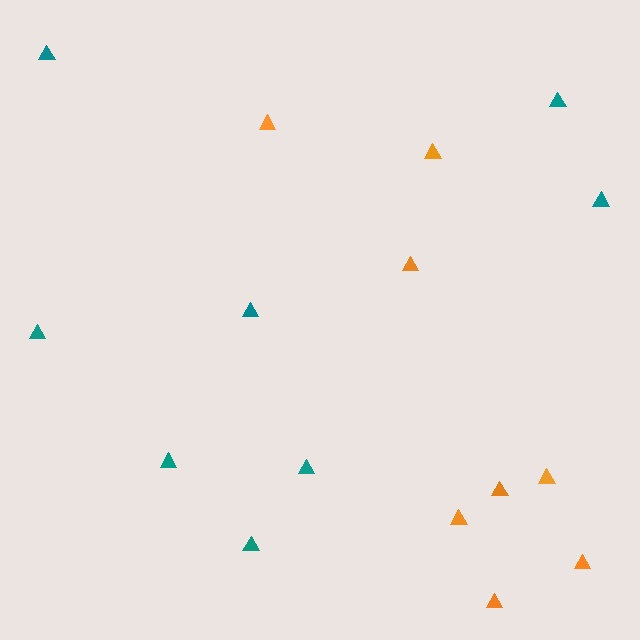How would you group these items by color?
There are 2 groups: one group of teal triangles (8) and one group of orange triangles (8).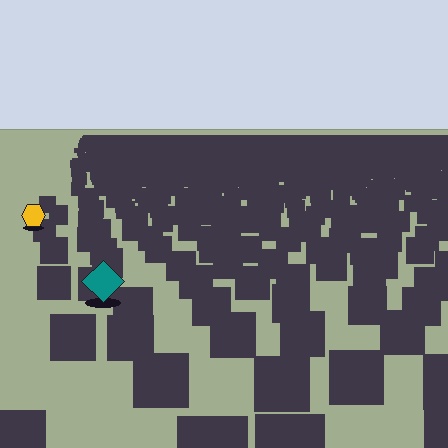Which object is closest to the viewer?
The teal diamond is closest. The texture marks near it are larger and more spread out.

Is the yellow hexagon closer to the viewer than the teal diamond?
No. The teal diamond is closer — you can tell from the texture gradient: the ground texture is coarser near it.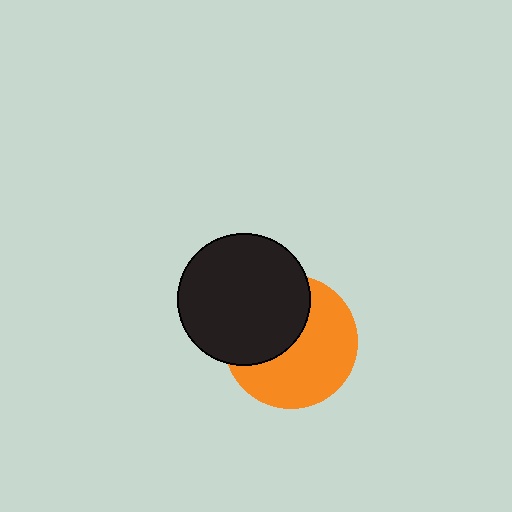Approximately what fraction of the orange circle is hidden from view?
Roughly 42% of the orange circle is hidden behind the black circle.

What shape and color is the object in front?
The object in front is a black circle.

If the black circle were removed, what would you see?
You would see the complete orange circle.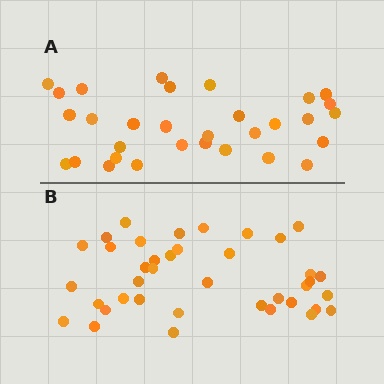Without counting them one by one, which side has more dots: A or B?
Region B (the bottom region) has more dots.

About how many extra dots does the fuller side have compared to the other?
Region B has roughly 8 or so more dots than region A.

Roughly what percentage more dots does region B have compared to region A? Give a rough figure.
About 25% more.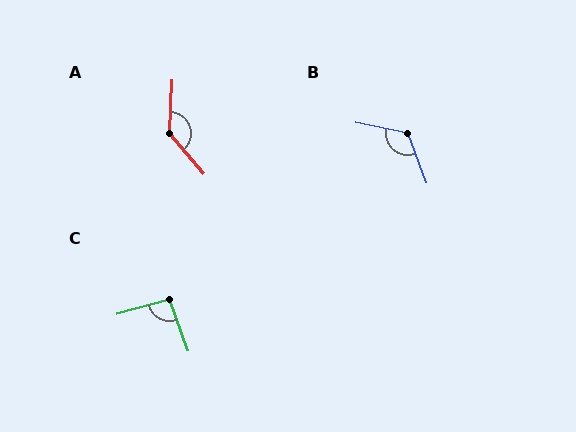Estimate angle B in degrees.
Approximately 122 degrees.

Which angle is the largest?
A, at approximately 137 degrees.